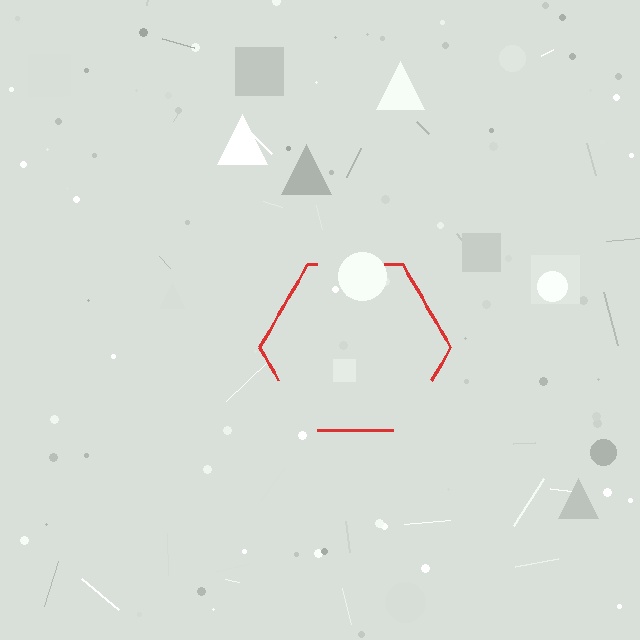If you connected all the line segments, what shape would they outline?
They would outline a hexagon.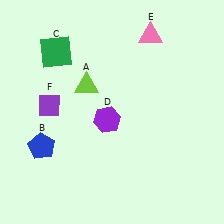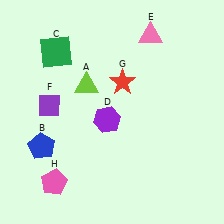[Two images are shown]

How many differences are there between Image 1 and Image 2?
There are 2 differences between the two images.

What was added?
A red star (G), a pink pentagon (H) were added in Image 2.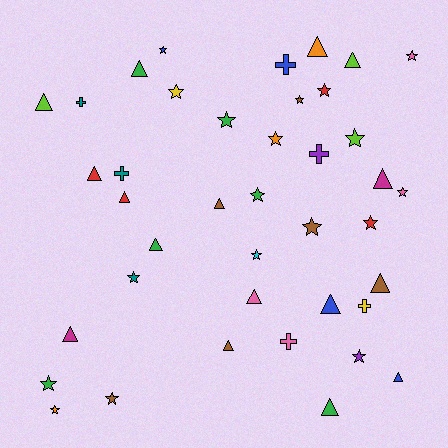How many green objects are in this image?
There are 6 green objects.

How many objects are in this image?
There are 40 objects.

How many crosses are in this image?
There are 6 crosses.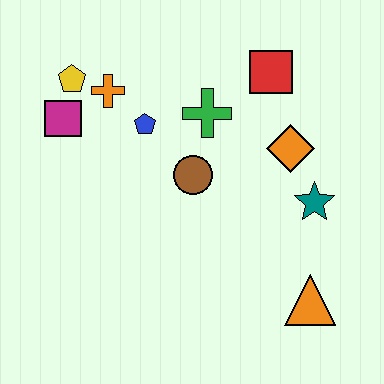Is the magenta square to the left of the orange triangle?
Yes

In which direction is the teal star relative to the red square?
The teal star is below the red square.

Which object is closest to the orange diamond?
The teal star is closest to the orange diamond.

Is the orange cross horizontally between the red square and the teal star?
No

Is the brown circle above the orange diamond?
No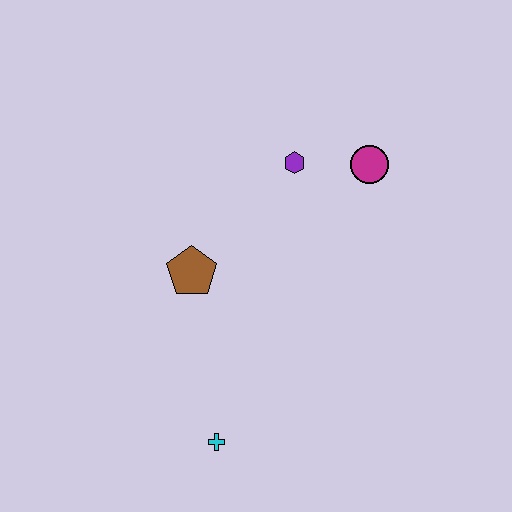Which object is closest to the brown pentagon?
The purple hexagon is closest to the brown pentagon.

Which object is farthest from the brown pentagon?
The magenta circle is farthest from the brown pentagon.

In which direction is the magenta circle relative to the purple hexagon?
The magenta circle is to the right of the purple hexagon.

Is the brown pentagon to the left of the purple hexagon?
Yes